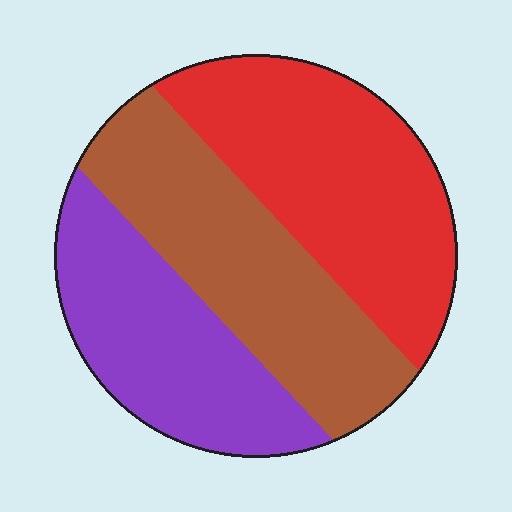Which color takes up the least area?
Purple, at roughly 30%.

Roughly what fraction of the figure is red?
Red covers about 35% of the figure.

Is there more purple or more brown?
Brown.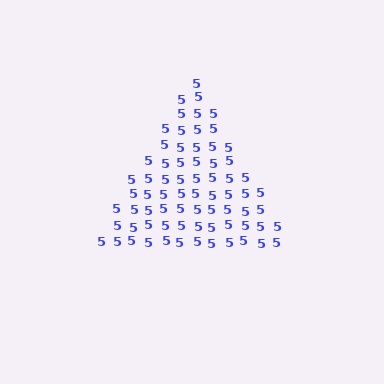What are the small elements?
The small elements are digit 5's.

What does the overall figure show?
The overall figure shows a triangle.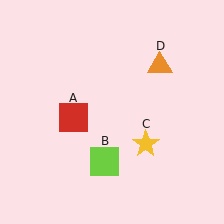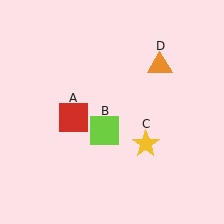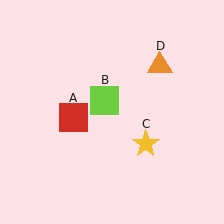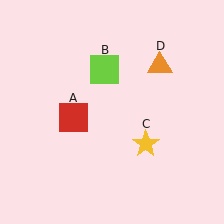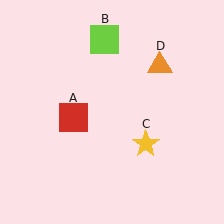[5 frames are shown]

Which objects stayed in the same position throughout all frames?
Red square (object A) and yellow star (object C) and orange triangle (object D) remained stationary.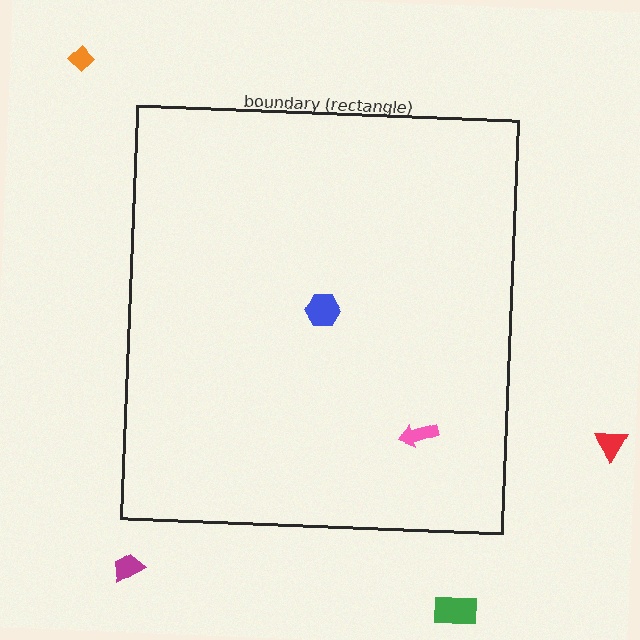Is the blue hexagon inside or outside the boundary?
Inside.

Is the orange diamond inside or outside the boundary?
Outside.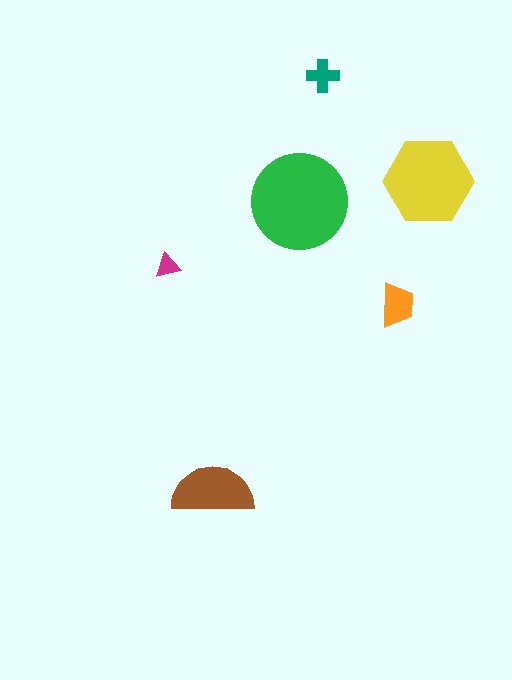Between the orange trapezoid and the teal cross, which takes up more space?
The orange trapezoid.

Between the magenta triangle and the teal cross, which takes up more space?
The teal cross.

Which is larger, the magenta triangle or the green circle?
The green circle.